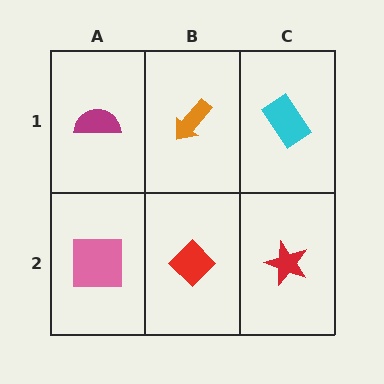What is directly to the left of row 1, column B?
A magenta semicircle.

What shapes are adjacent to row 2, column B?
An orange arrow (row 1, column B), a pink square (row 2, column A), a red star (row 2, column C).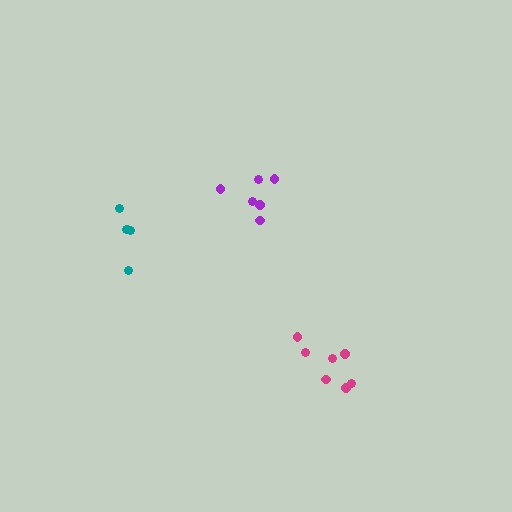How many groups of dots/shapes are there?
There are 3 groups.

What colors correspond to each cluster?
The clusters are colored: purple, teal, magenta.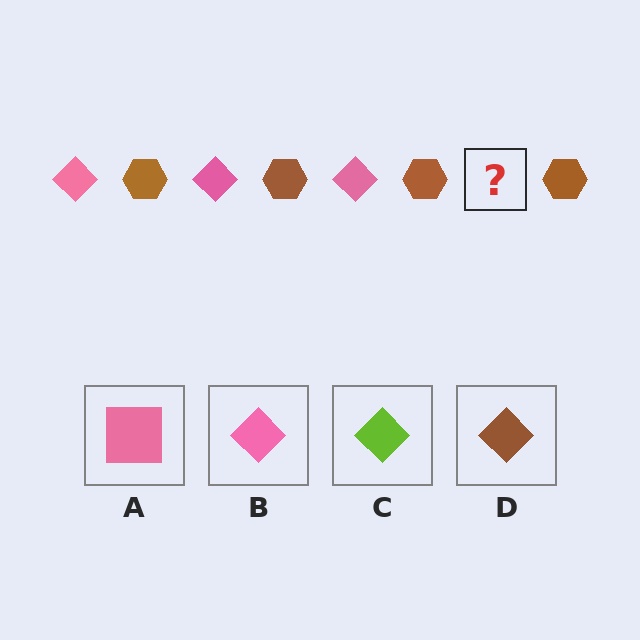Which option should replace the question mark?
Option B.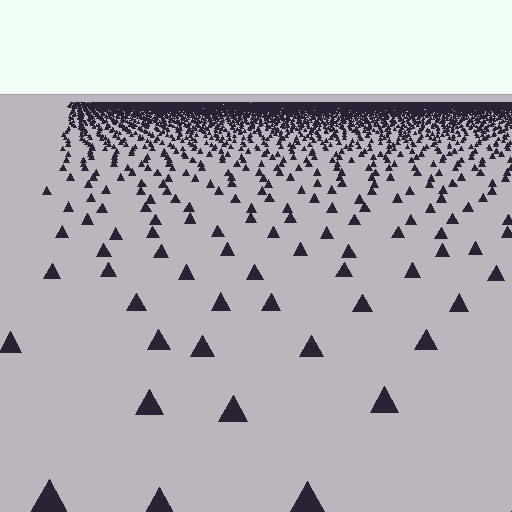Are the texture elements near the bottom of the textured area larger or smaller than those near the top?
Larger. Near the bottom, elements are closer to the viewer and appear at a bigger on-screen size.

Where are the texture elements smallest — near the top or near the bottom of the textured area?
Near the top.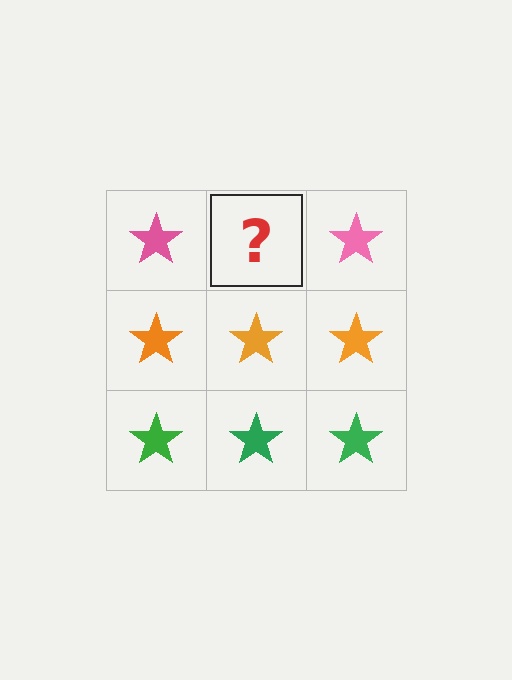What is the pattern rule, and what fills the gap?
The rule is that each row has a consistent color. The gap should be filled with a pink star.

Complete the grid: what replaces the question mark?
The question mark should be replaced with a pink star.